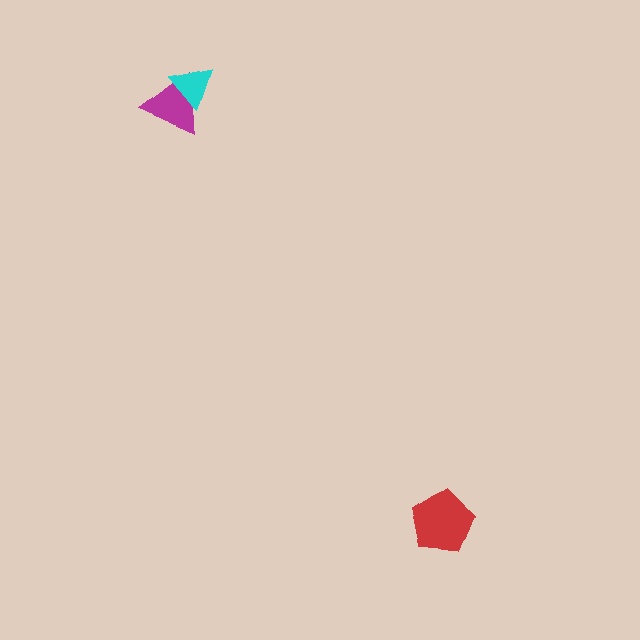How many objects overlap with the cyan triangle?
1 object overlaps with the cyan triangle.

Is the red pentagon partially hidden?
No, no other shape covers it.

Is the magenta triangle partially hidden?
Yes, it is partially covered by another shape.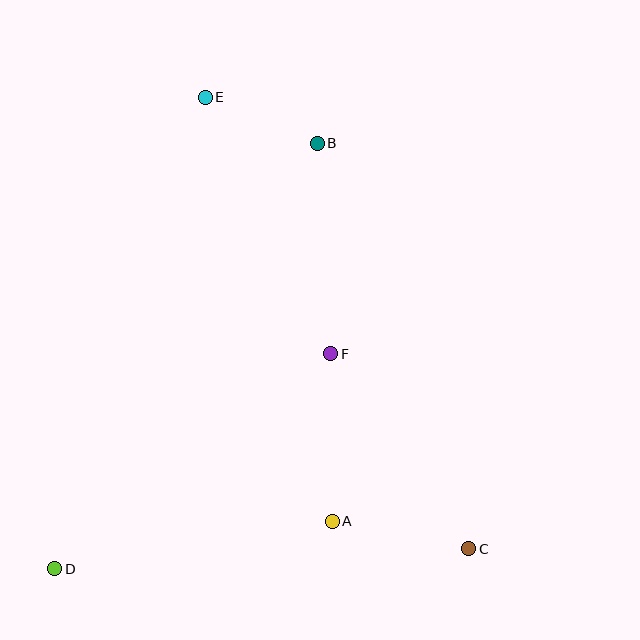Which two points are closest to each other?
Points B and E are closest to each other.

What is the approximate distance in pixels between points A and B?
The distance between A and B is approximately 378 pixels.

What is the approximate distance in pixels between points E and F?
The distance between E and F is approximately 286 pixels.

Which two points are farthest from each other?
Points C and E are farthest from each other.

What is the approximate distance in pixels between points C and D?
The distance between C and D is approximately 415 pixels.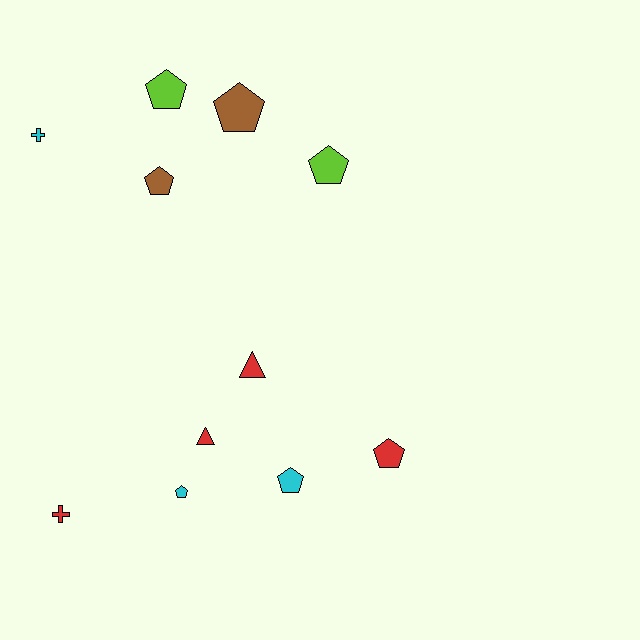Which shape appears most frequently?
Pentagon, with 7 objects.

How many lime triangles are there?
There are no lime triangles.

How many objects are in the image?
There are 11 objects.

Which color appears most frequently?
Red, with 4 objects.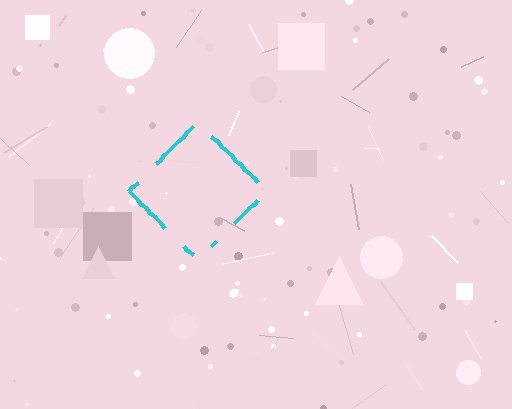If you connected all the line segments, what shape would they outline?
They would outline a diamond.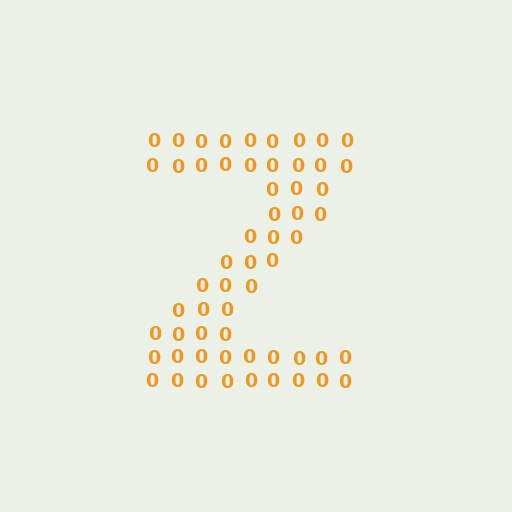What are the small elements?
The small elements are digit 0's.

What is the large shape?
The large shape is the letter Z.